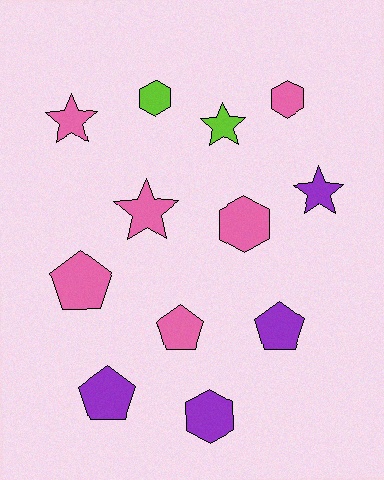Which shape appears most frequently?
Hexagon, with 4 objects.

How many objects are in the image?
There are 12 objects.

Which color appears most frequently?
Pink, with 6 objects.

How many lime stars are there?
There is 1 lime star.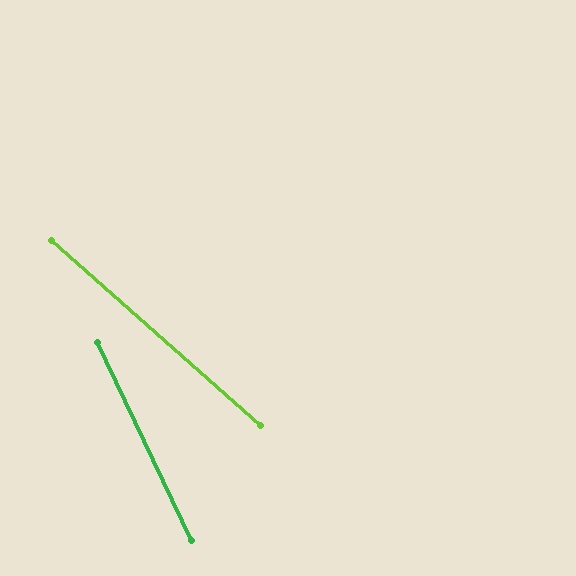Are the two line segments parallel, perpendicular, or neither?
Neither parallel nor perpendicular — they differ by about 23°.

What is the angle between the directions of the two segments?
Approximately 23 degrees.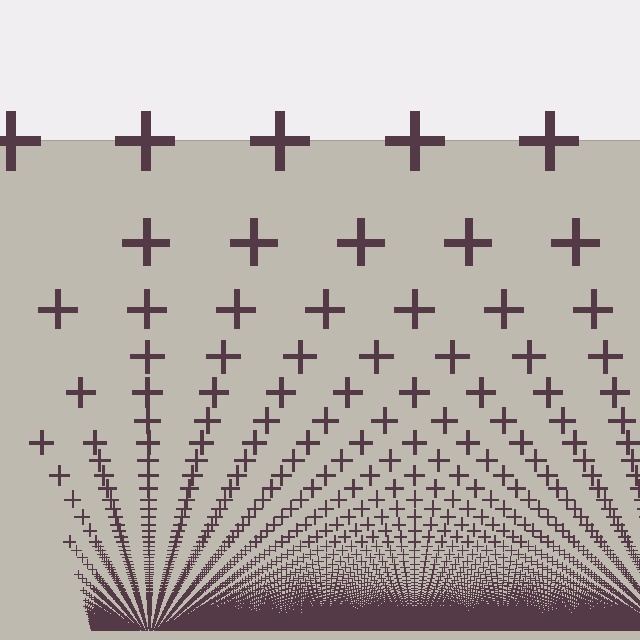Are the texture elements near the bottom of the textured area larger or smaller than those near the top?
Smaller. The gradient is inverted — elements near the bottom are smaller and denser.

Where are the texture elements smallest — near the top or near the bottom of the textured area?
Near the bottom.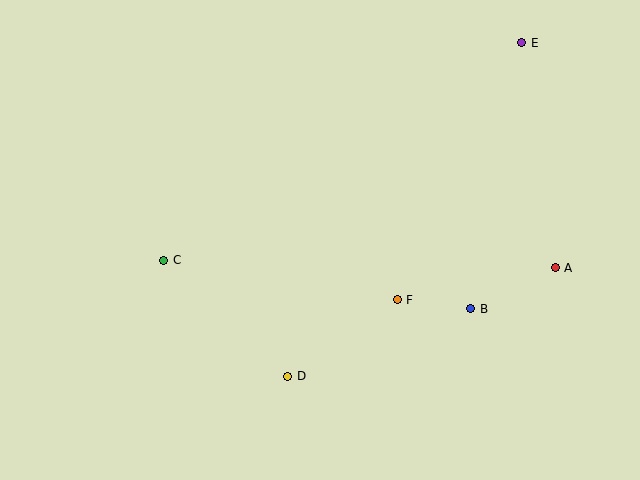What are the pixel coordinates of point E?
Point E is at (522, 43).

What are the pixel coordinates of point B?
Point B is at (471, 309).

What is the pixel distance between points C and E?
The distance between C and E is 419 pixels.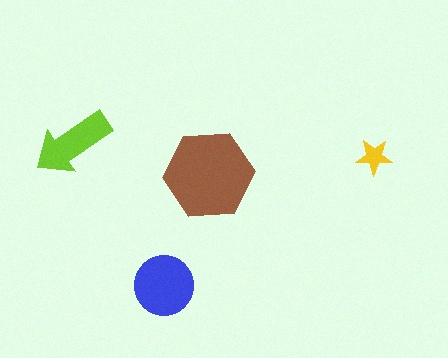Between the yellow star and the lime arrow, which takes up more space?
The lime arrow.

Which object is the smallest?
The yellow star.